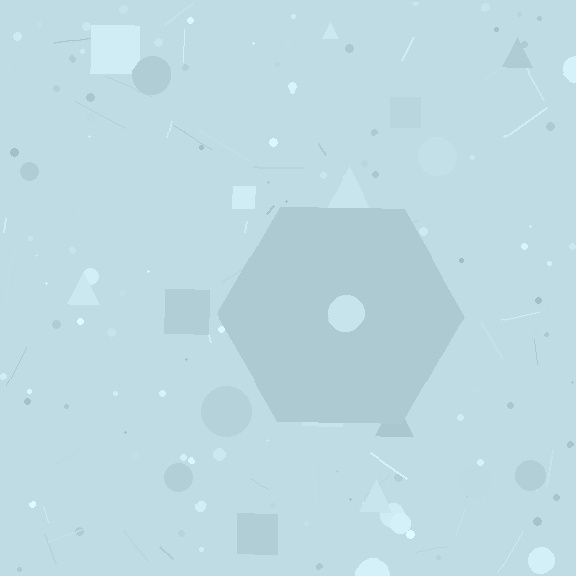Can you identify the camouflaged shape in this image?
The camouflaged shape is a hexagon.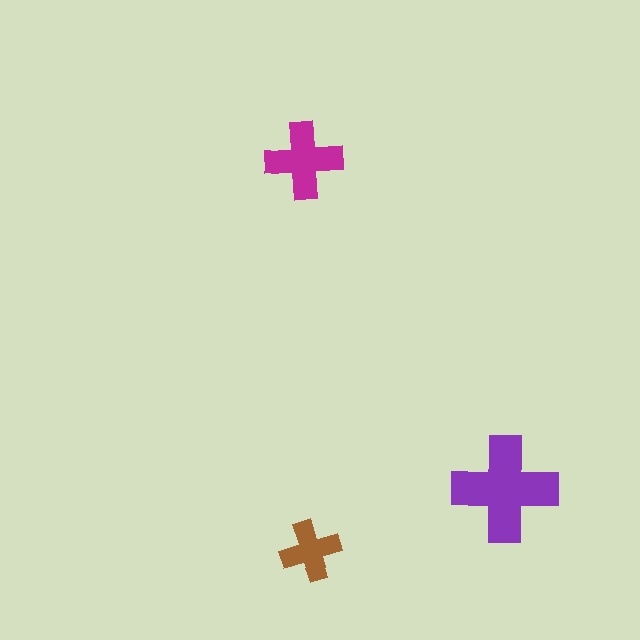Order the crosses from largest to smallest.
the purple one, the magenta one, the brown one.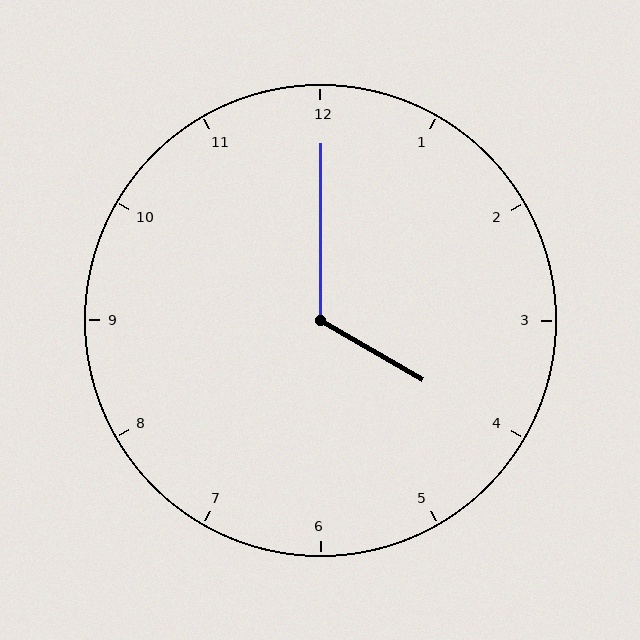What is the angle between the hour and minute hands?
Approximately 120 degrees.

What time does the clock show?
4:00.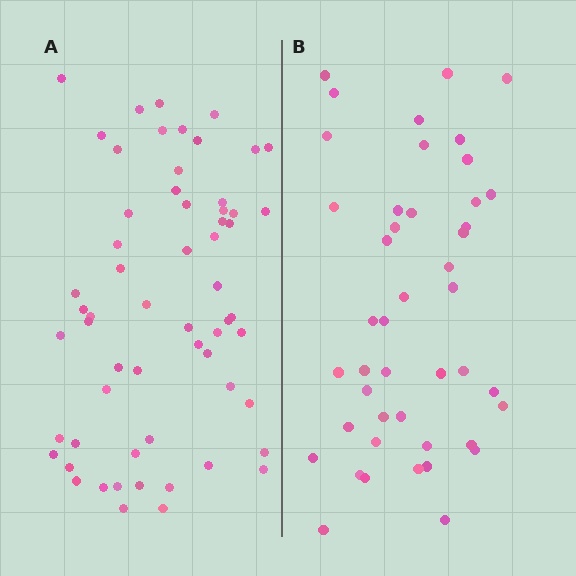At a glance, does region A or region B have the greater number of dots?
Region A (the left region) has more dots.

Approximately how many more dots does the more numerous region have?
Region A has approximately 15 more dots than region B.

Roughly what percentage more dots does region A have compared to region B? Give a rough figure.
About 35% more.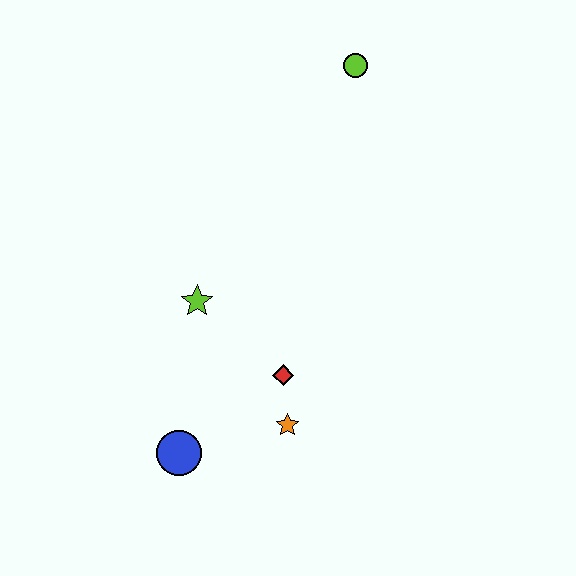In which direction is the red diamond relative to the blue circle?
The red diamond is to the right of the blue circle.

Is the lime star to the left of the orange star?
Yes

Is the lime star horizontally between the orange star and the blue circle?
Yes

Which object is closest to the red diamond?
The orange star is closest to the red diamond.